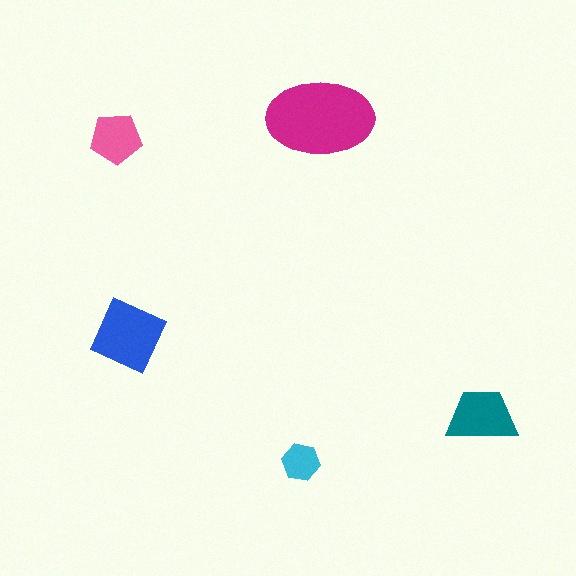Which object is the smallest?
The cyan hexagon.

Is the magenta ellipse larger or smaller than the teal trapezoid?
Larger.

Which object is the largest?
The magenta ellipse.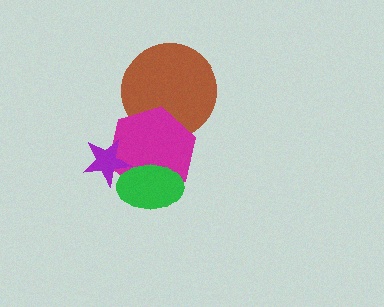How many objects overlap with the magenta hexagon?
3 objects overlap with the magenta hexagon.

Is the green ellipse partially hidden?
Yes, it is partially covered by another shape.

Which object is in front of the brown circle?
The magenta hexagon is in front of the brown circle.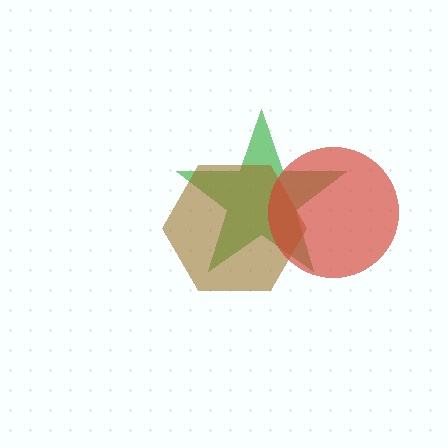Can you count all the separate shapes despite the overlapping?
Yes, there are 3 separate shapes.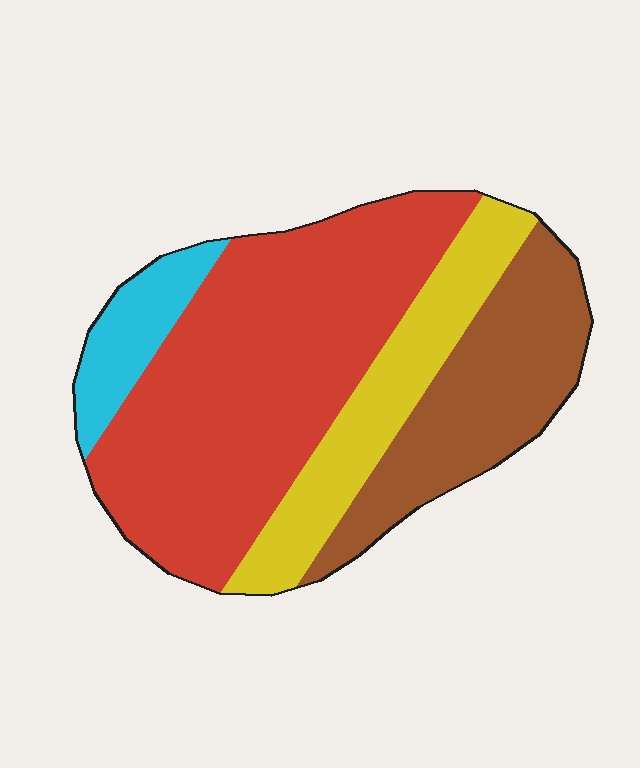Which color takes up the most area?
Red, at roughly 50%.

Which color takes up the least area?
Cyan, at roughly 10%.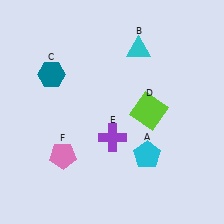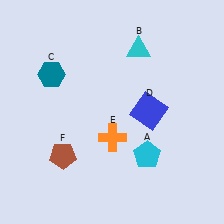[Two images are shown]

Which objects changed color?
D changed from lime to blue. E changed from purple to orange. F changed from pink to brown.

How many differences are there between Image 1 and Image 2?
There are 3 differences between the two images.